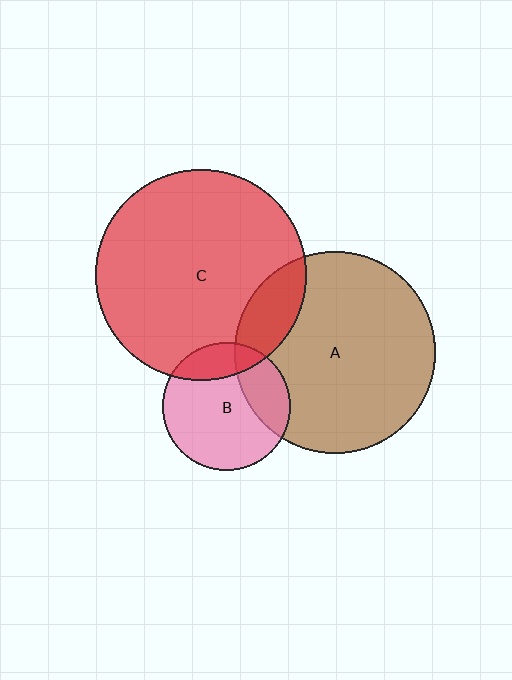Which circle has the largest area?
Circle C (red).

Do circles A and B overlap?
Yes.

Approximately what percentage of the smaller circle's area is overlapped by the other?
Approximately 25%.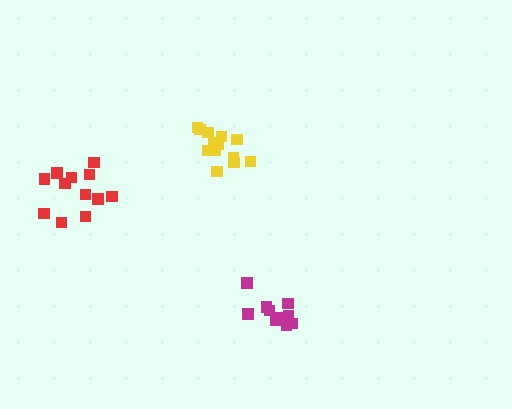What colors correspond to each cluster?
The clusters are colored: magenta, red, yellow.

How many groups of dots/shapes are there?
There are 3 groups.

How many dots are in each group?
Group 1: 11 dots, Group 2: 12 dots, Group 3: 13 dots (36 total).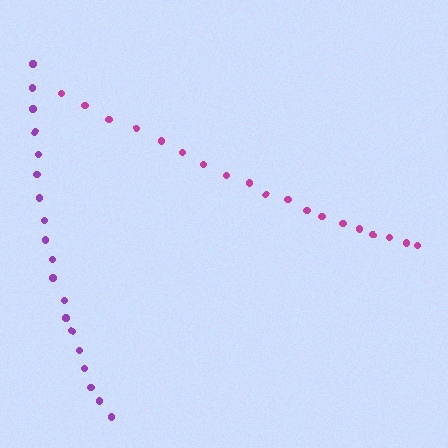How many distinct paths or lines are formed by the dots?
There are 2 distinct paths.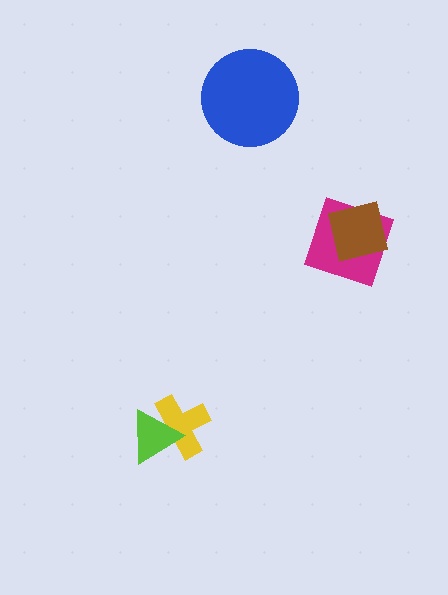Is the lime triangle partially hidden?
No, no other shape covers it.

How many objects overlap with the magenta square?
1 object overlaps with the magenta square.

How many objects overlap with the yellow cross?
1 object overlaps with the yellow cross.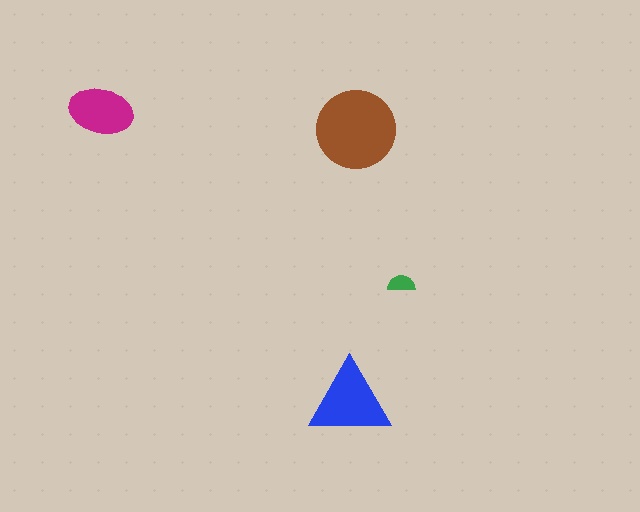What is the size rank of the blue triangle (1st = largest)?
2nd.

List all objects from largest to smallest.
The brown circle, the blue triangle, the magenta ellipse, the green semicircle.